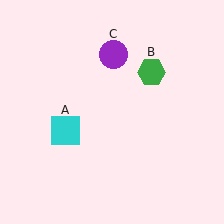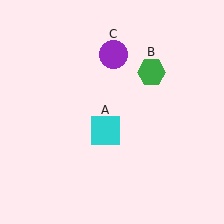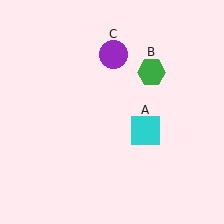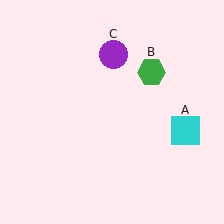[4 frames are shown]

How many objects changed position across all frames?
1 object changed position: cyan square (object A).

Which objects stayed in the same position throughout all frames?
Green hexagon (object B) and purple circle (object C) remained stationary.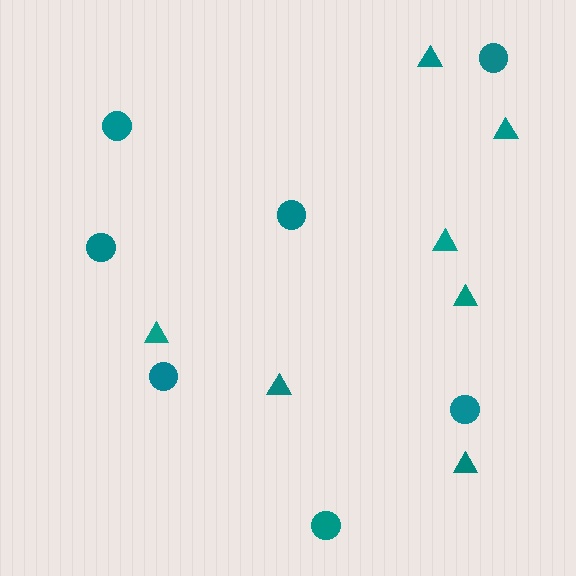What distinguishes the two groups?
There are 2 groups: one group of circles (7) and one group of triangles (7).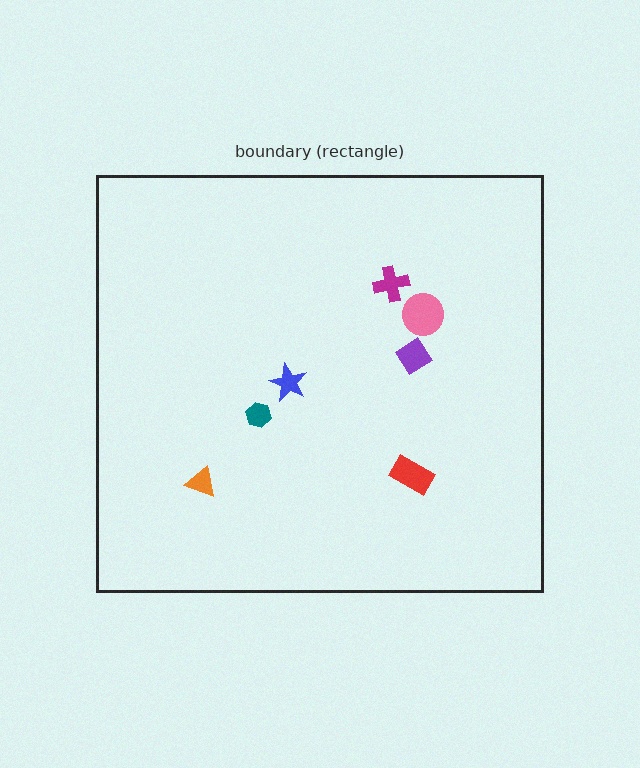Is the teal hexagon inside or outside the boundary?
Inside.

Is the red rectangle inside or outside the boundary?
Inside.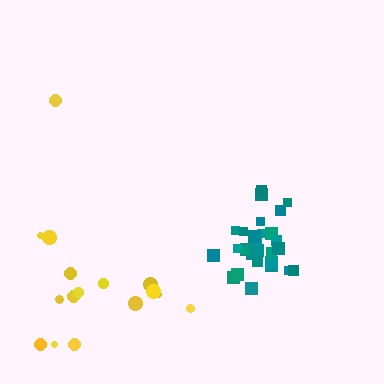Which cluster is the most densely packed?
Teal.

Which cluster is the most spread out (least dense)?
Yellow.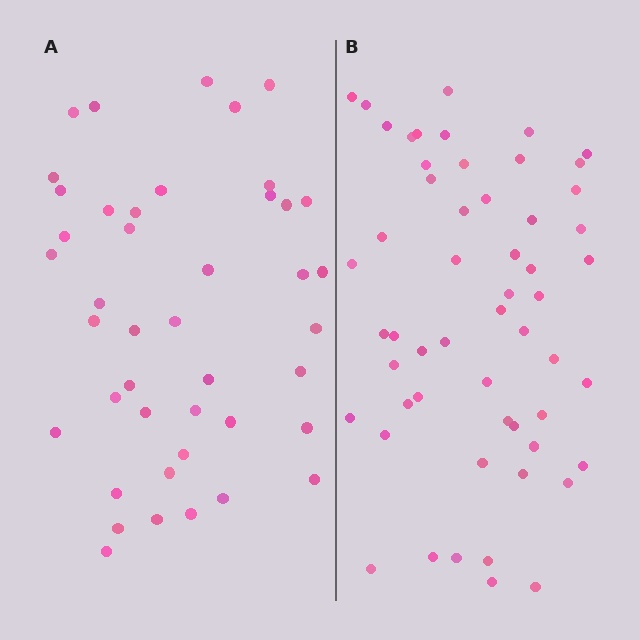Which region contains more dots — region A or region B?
Region B (the right region) has more dots.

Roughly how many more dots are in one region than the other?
Region B has roughly 12 or so more dots than region A.